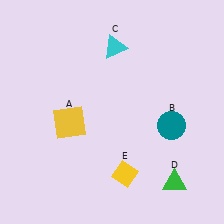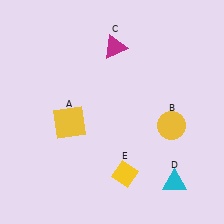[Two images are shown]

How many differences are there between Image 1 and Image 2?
There are 3 differences between the two images.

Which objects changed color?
B changed from teal to yellow. C changed from cyan to magenta. D changed from green to cyan.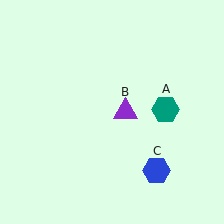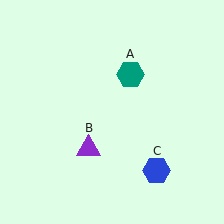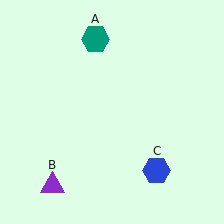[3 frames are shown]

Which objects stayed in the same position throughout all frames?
Blue hexagon (object C) remained stationary.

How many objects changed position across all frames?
2 objects changed position: teal hexagon (object A), purple triangle (object B).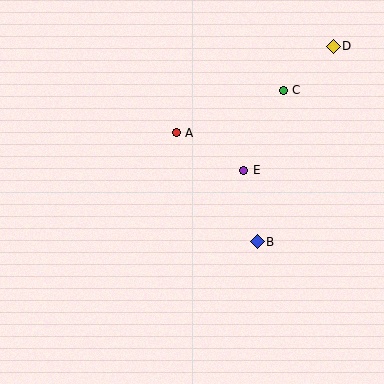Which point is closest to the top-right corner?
Point D is closest to the top-right corner.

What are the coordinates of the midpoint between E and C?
The midpoint between E and C is at (263, 130).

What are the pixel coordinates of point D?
Point D is at (333, 46).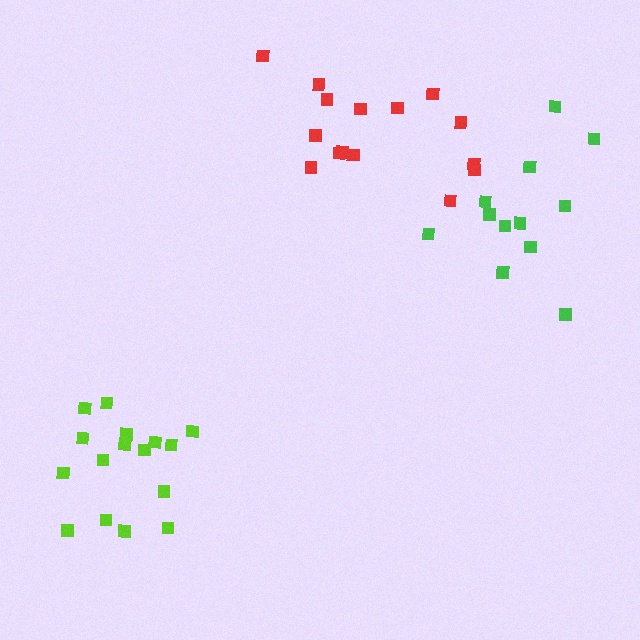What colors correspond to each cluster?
The clusters are colored: lime, red, green.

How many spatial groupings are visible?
There are 3 spatial groupings.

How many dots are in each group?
Group 1: 16 dots, Group 2: 15 dots, Group 3: 12 dots (43 total).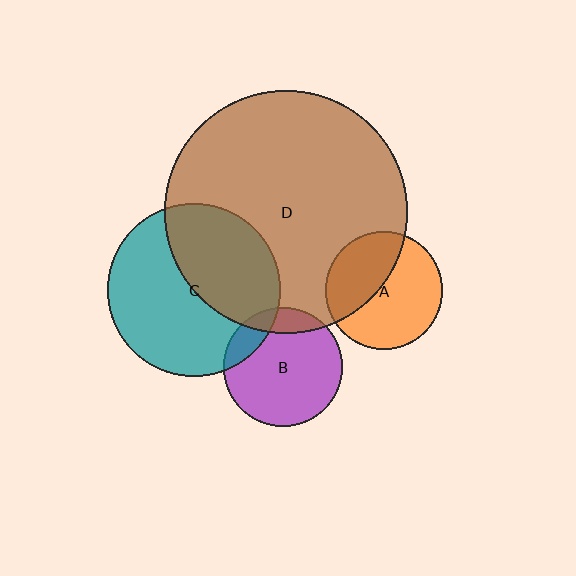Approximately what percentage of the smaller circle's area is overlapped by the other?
Approximately 15%.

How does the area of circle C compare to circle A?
Approximately 2.2 times.